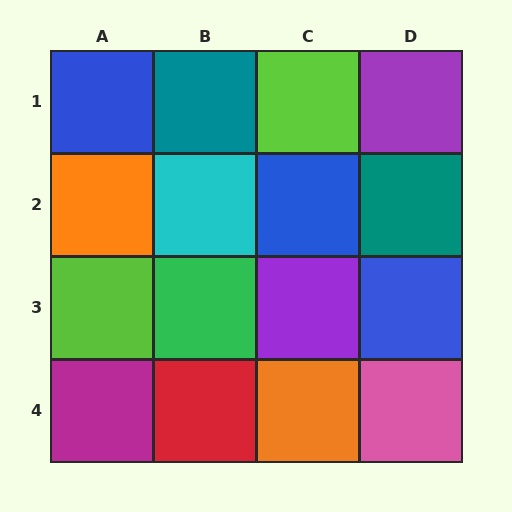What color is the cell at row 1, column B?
Teal.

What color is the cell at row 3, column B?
Green.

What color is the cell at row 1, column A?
Blue.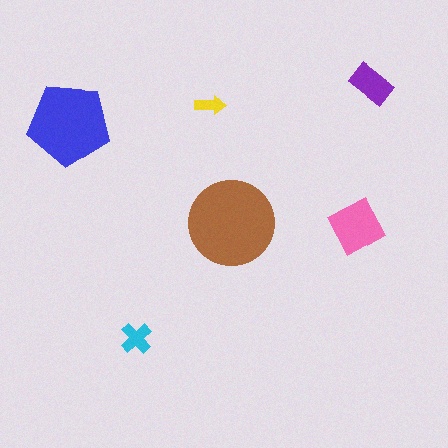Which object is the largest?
The brown circle.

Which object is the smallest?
The yellow arrow.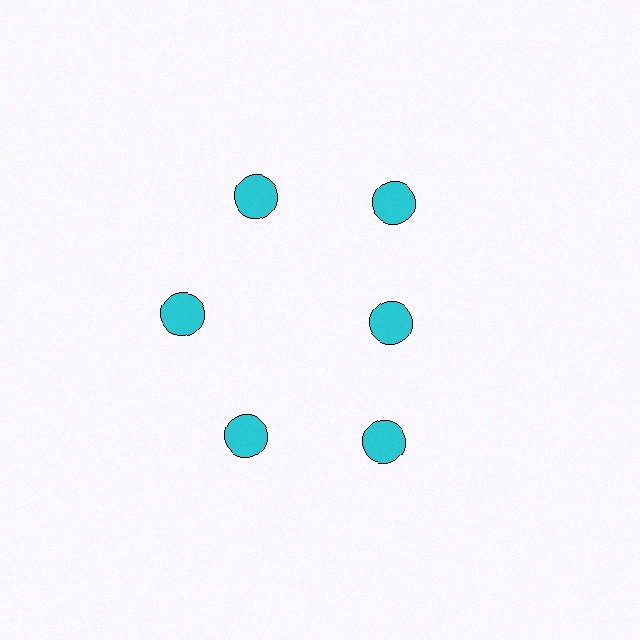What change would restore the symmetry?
The symmetry would be restored by moving it outward, back onto the ring so that all 6 circles sit at equal angles and equal distance from the center.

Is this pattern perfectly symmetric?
No. The 6 cyan circles are arranged in a ring, but one element near the 3 o'clock position is pulled inward toward the center, breaking the 6-fold rotational symmetry.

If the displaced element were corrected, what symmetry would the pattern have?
It would have 6-fold rotational symmetry — the pattern would map onto itself every 60 degrees.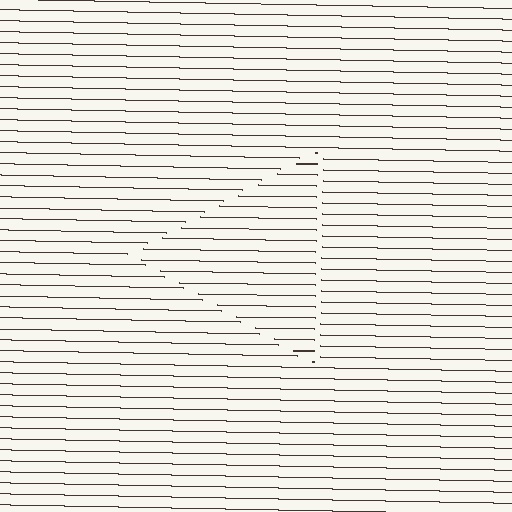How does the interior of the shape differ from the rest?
The interior of the shape contains the same grating, shifted by half a period — the contour is defined by the phase discontinuity where line-ends from the inner and outer gratings abut.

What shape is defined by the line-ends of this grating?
An illusory triangle. The interior of the shape contains the same grating, shifted by half a period — the contour is defined by the phase discontinuity where line-ends from the inner and outer gratings abut.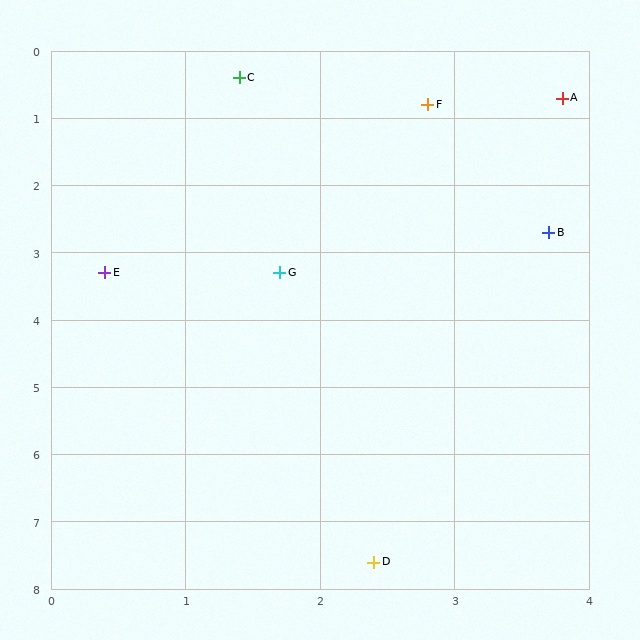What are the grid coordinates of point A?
Point A is at approximately (3.8, 0.7).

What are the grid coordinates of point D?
Point D is at approximately (2.4, 7.6).